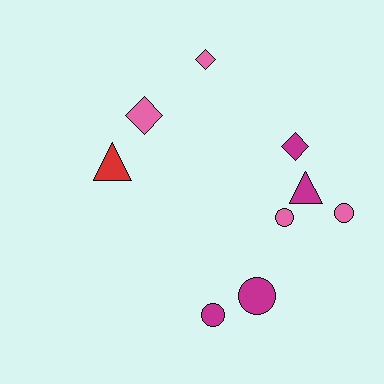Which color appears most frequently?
Pink, with 4 objects.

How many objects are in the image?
There are 9 objects.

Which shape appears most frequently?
Circle, with 4 objects.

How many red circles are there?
There are no red circles.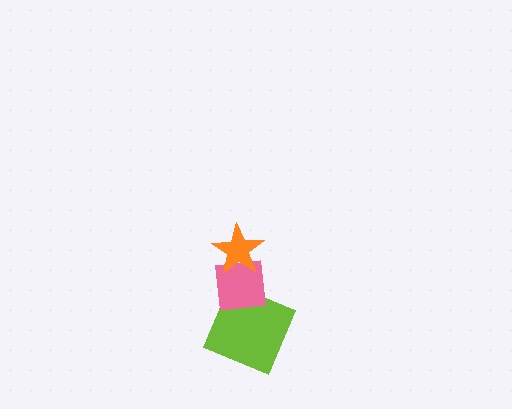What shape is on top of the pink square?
The orange star is on top of the pink square.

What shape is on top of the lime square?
The pink square is on top of the lime square.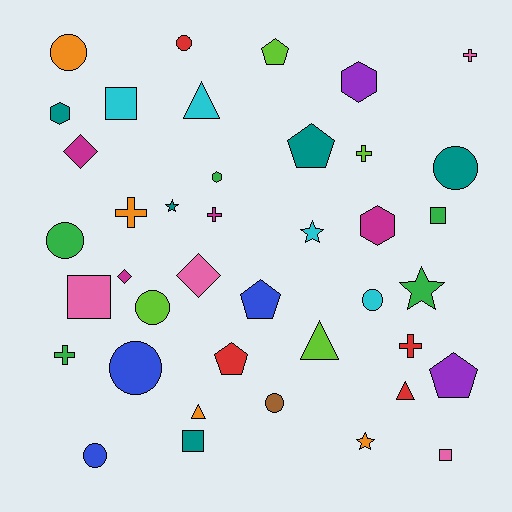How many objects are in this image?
There are 40 objects.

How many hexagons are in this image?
There are 4 hexagons.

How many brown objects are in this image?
There is 1 brown object.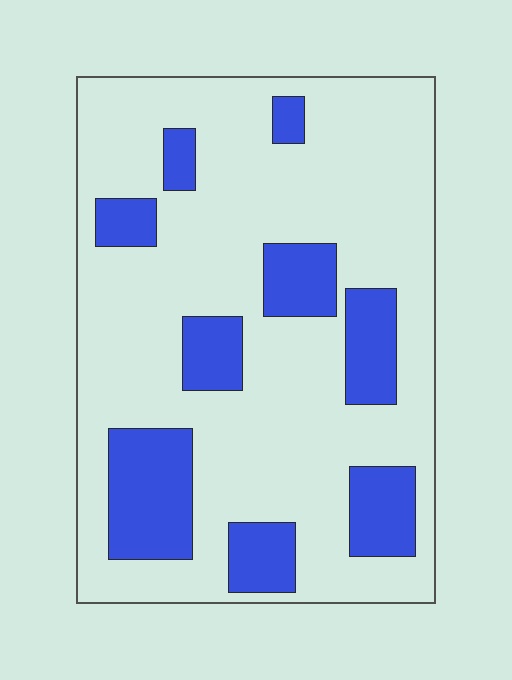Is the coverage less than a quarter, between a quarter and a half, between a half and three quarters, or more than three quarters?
Less than a quarter.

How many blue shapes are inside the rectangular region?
9.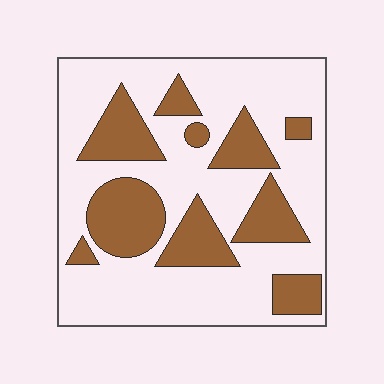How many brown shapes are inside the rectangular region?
10.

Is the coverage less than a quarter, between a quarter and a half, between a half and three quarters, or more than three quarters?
Between a quarter and a half.